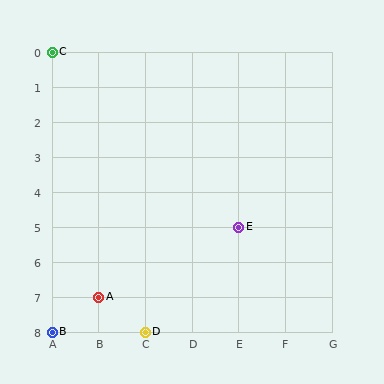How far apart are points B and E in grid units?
Points B and E are 4 columns and 3 rows apart (about 5.0 grid units diagonally).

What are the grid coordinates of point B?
Point B is at grid coordinates (A, 8).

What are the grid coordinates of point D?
Point D is at grid coordinates (C, 8).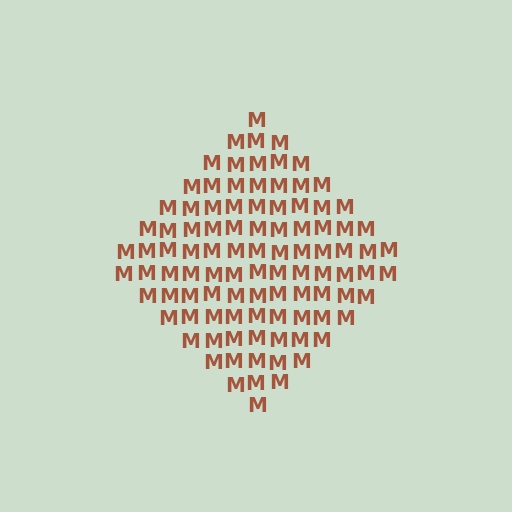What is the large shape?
The large shape is a diamond.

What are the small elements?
The small elements are letter M's.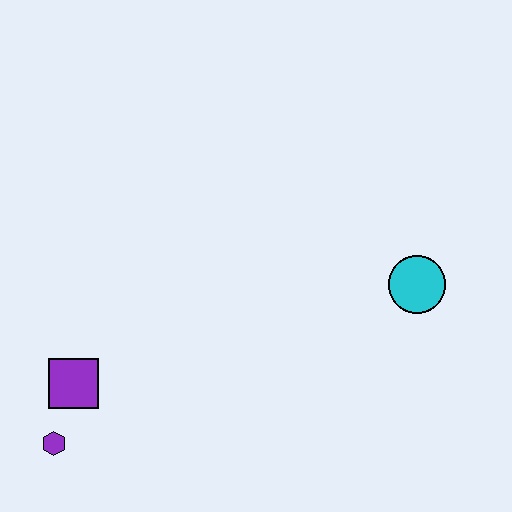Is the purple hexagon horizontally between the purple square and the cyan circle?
No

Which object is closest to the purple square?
The purple hexagon is closest to the purple square.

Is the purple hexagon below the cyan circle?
Yes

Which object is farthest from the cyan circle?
The purple hexagon is farthest from the cyan circle.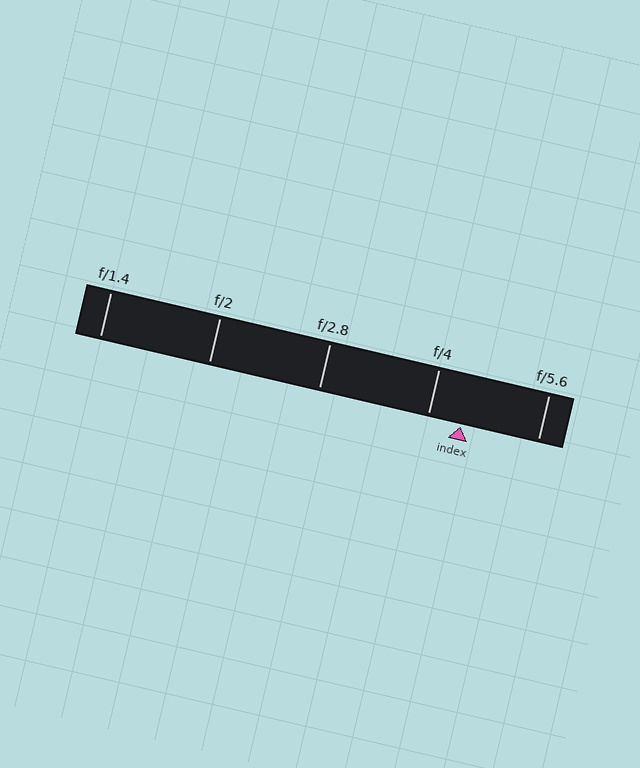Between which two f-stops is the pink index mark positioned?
The index mark is between f/4 and f/5.6.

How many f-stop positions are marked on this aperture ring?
There are 5 f-stop positions marked.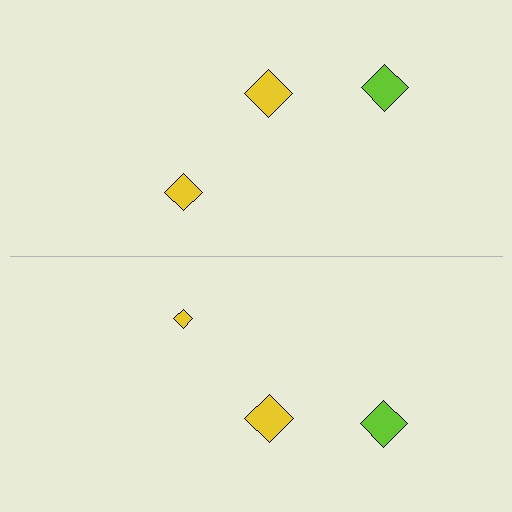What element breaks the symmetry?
The yellow diamond on the bottom side has a different size than its mirror counterpart.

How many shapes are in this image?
There are 6 shapes in this image.